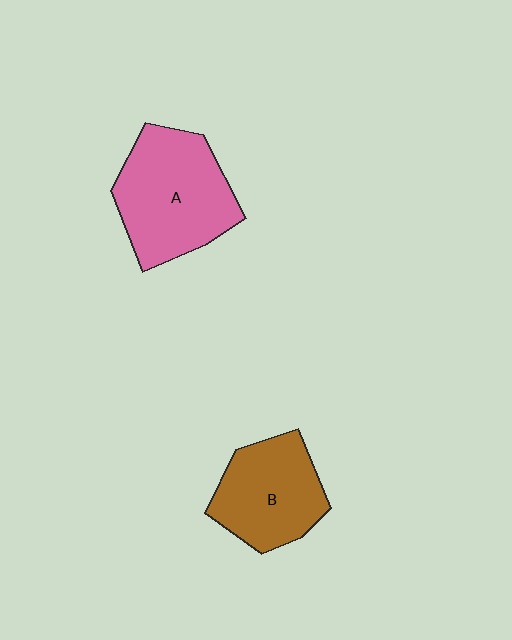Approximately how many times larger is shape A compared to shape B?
Approximately 1.3 times.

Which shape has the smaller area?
Shape B (brown).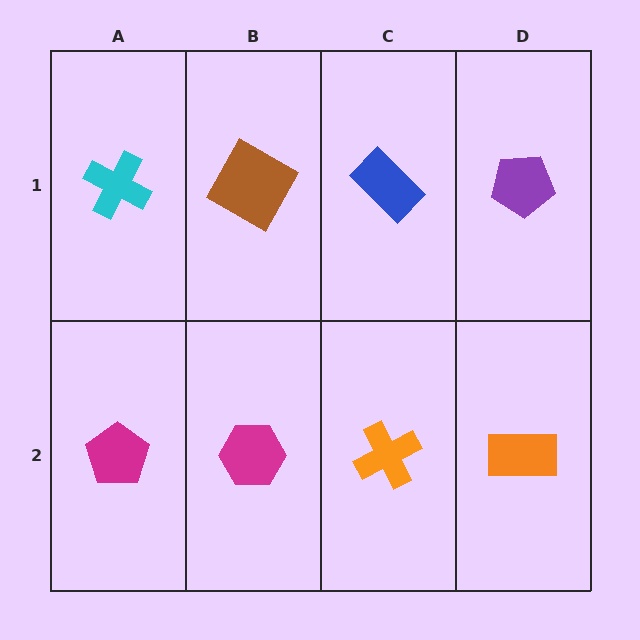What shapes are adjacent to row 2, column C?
A blue rectangle (row 1, column C), a magenta hexagon (row 2, column B), an orange rectangle (row 2, column D).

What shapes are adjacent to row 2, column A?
A cyan cross (row 1, column A), a magenta hexagon (row 2, column B).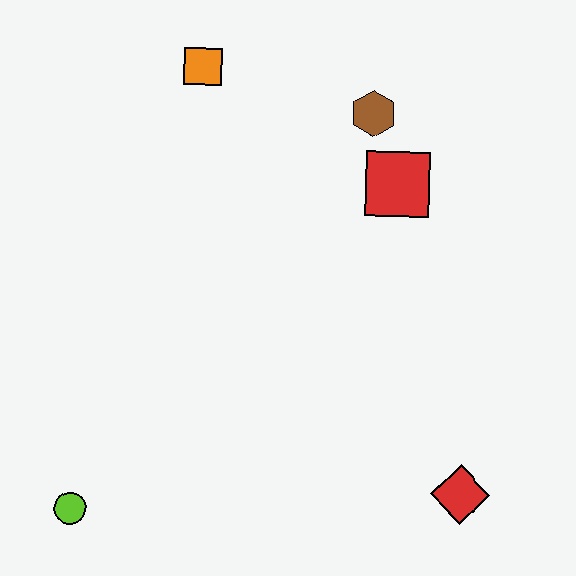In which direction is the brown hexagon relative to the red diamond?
The brown hexagon is above the red diamond.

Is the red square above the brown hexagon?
No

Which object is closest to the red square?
The brown hexagon is closest to the red square.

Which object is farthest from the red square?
The lime circle is farthest from the red square.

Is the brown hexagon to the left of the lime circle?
No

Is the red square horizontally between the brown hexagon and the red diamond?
Yes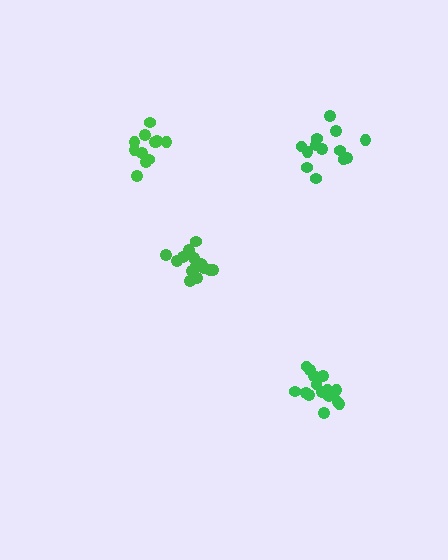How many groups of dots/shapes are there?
There are 4 groups.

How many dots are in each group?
Group 1: 13 dots, Group 2: 16 dots, Group 3: 14 dots, Group 4: 12 dots (55 total).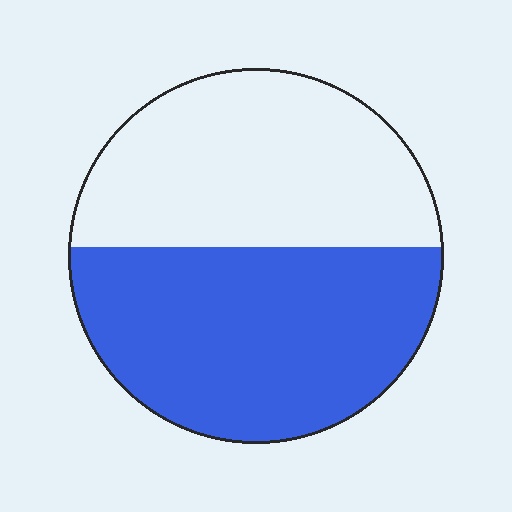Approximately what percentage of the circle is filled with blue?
Approximately 55%.